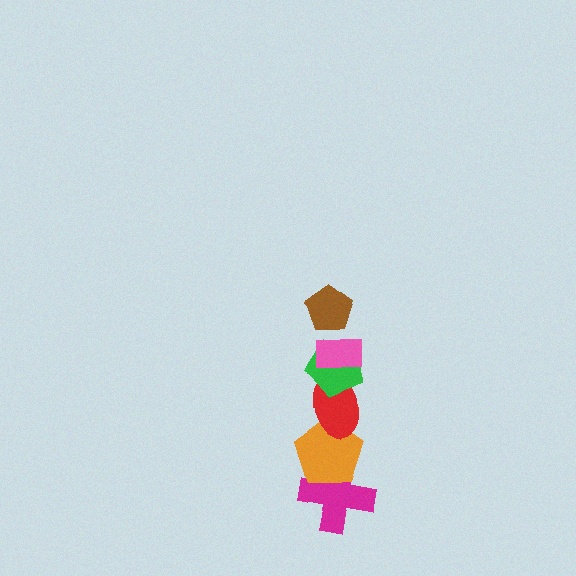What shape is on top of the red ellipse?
The green pentagon is on top of the red ellipse.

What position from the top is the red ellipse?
The red ellipse is 4th from the top.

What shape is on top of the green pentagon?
The pink rectangle is on top of the green pentagon.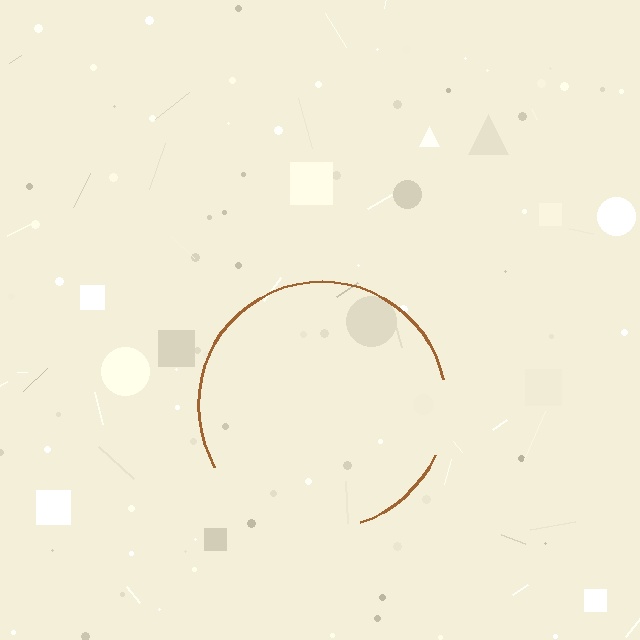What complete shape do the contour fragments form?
The contour fragments form a circle.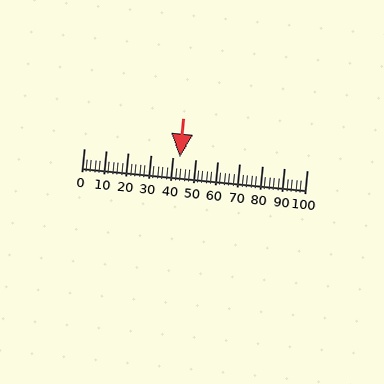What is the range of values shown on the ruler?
The ruler shows values from 0 to 100.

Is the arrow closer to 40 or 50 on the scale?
The arrow is closer to 40.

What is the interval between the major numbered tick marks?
The major tick marks are spaced 10 units apart.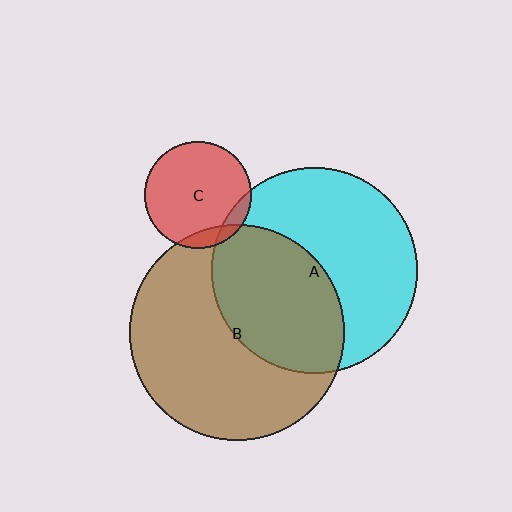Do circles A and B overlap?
Yes.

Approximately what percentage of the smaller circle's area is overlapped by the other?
Approximately 45%.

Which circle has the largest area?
Circle B (brown).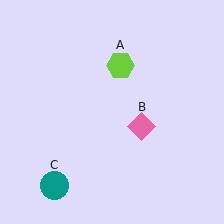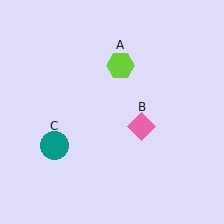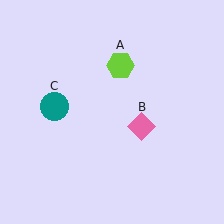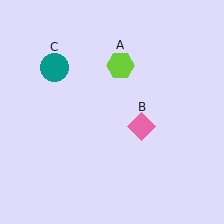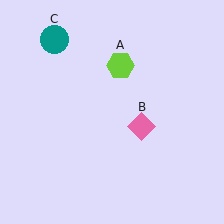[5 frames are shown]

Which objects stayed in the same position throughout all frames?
Lime hexagon (object A) and pink diamond (object B) remained stationary.